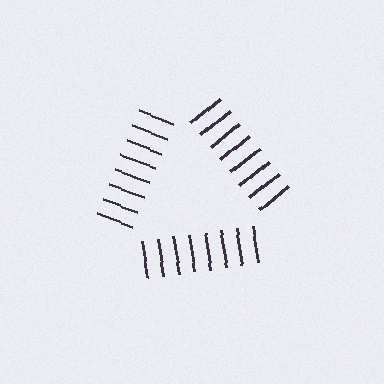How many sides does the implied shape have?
3 sides — the line-ends trace a triangle.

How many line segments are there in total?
24 — 8 along each of the 3 edges.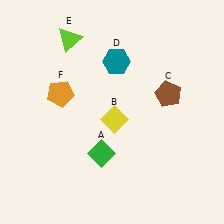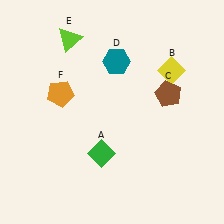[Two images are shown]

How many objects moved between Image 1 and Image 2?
1 object moved between the two images.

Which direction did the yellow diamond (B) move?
The yellow diamond (B) moved right.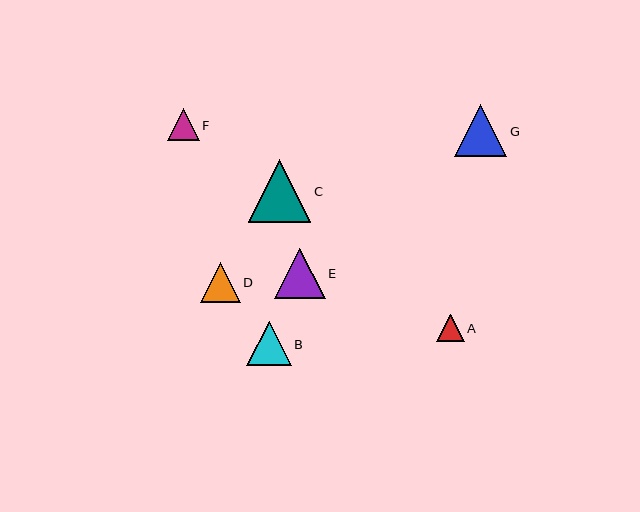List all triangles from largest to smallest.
From largest to smallest: C, G, E, B, D, F, A.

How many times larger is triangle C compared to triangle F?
Triangle C is approximately 2.0 times the size of triangle F.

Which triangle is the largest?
Triangle C is the largest with a size of approximately 63 pixels.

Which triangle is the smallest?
Triangle A is the smallest with a size of approximately 28 pixels.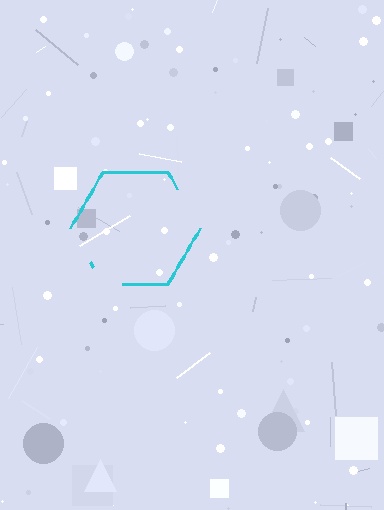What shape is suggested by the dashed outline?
The dashed outline suggests a hexagon.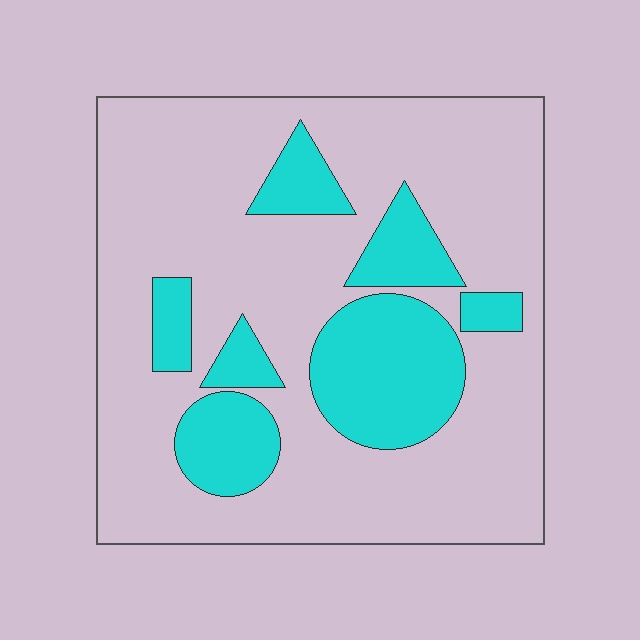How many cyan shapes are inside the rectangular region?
7.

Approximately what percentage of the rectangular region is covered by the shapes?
Approximately 25%.